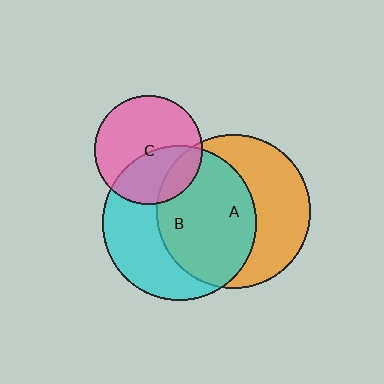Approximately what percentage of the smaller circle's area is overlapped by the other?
Approximately 55%.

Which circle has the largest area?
Circle B (cyan).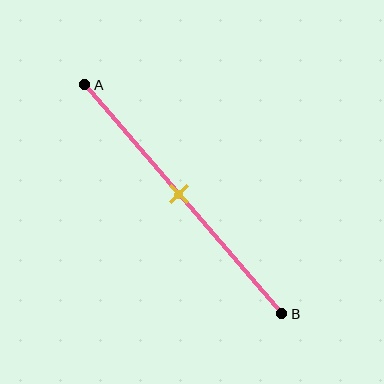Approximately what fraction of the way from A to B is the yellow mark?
The yellow mark is approximately 50% of the way from A to B.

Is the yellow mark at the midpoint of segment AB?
Yes, the mark is approximately at the midpoint.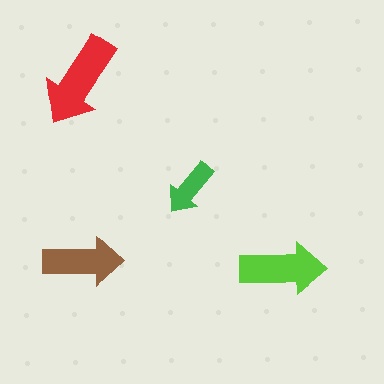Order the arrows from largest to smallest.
the red one, the lime one, the brown one, the green one.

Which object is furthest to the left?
The red arrow is leftmost.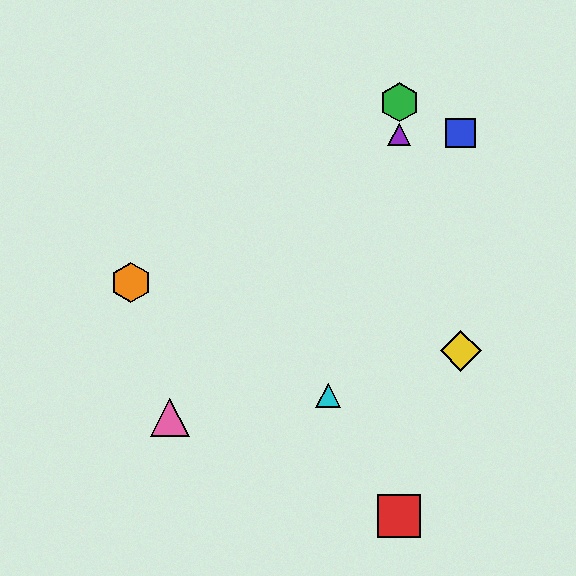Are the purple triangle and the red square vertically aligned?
Yes, both are at x≈399.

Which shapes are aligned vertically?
The red square, the green hexagon, the purple triangle are aligned vertically.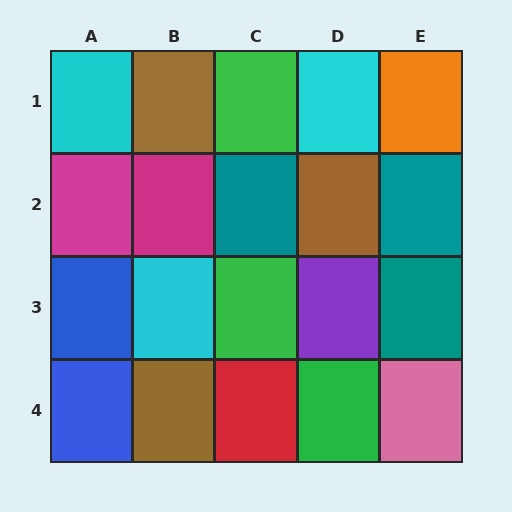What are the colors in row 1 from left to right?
Cyan, brown, green, cyan, orange.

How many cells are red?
1 cell is red.